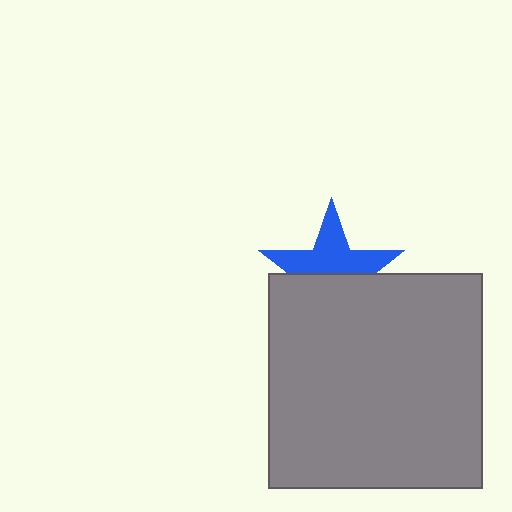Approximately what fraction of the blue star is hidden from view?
Roughly 47% of the blue star is hidden behind the gray square.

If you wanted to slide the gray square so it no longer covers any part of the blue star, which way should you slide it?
Slide it down — that is the most direct way to separate the two shapes.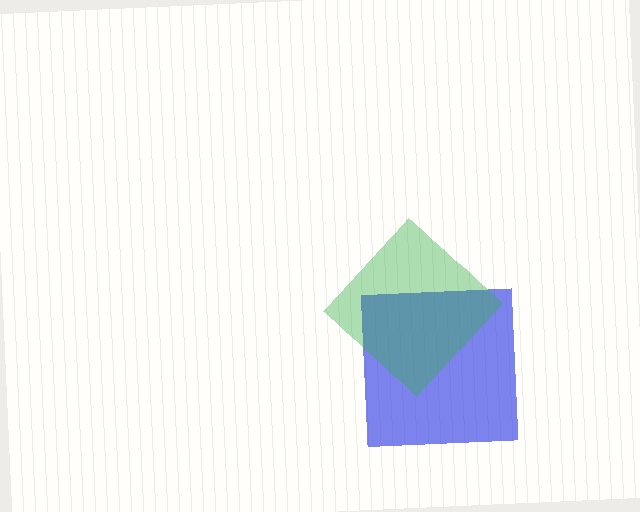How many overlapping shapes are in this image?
There are 2 overlapping shapes in the image.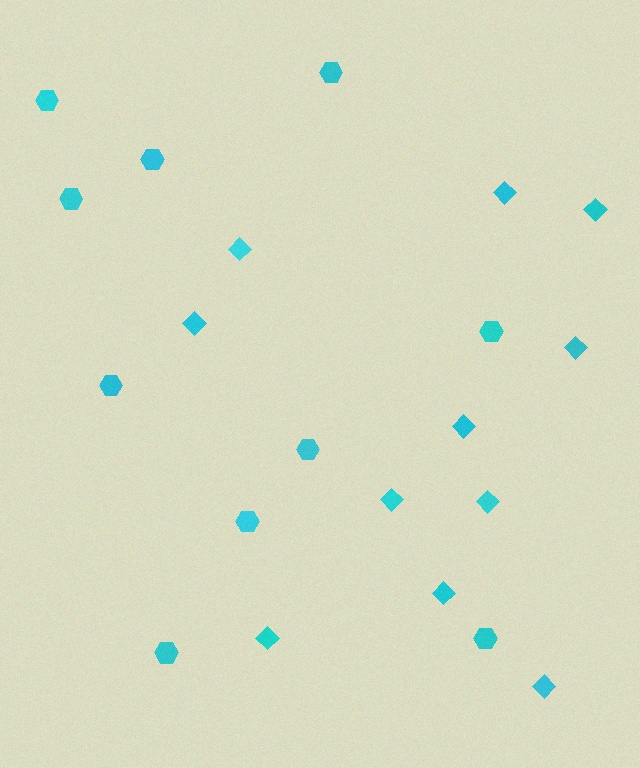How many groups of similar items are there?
There are 2 groups: one group of hexagons (10) and one group of diamonds (11).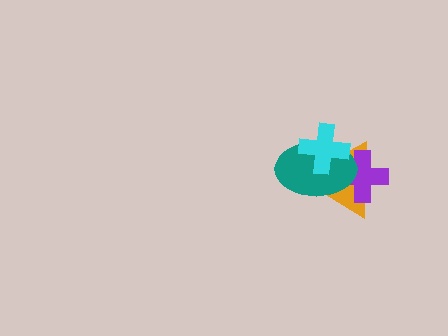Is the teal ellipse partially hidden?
Yes, it is partially covered by another shape.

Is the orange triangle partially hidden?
Yes, it is partially covered by another shape.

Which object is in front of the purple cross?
The teal ellipse is in front of the purple cross.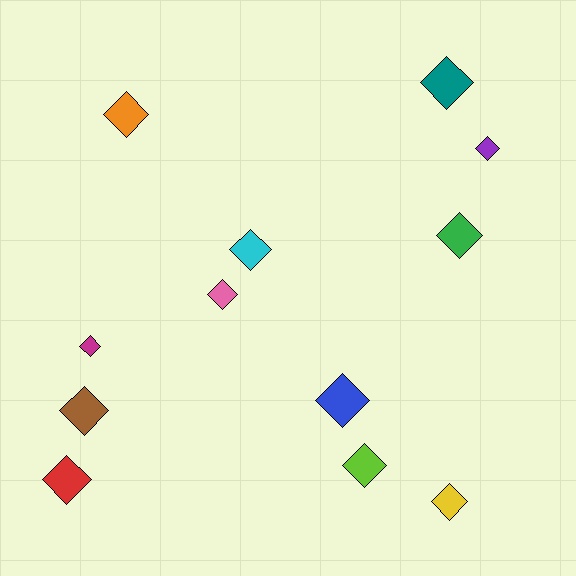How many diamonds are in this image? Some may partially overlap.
There are 12 diamonds.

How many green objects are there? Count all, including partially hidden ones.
There is 1 green object.